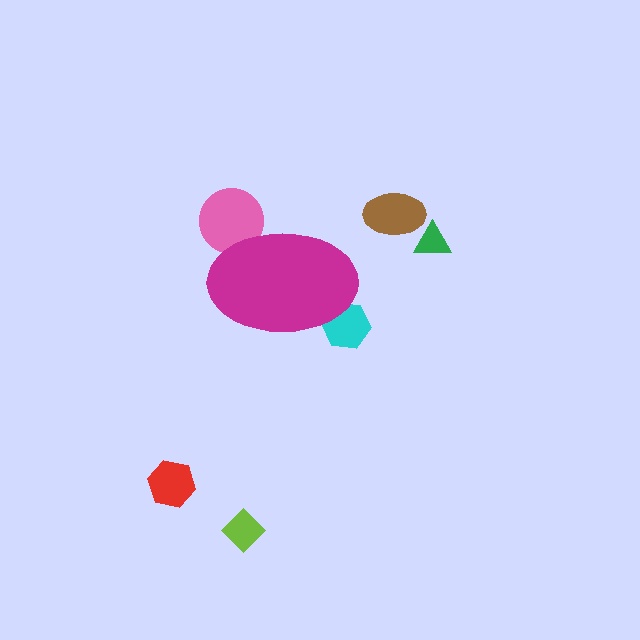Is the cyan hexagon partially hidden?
Yes, the cyan hexagon is partially hidden behind the magenta ellipse.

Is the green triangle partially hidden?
No, the green triangle is fully visible.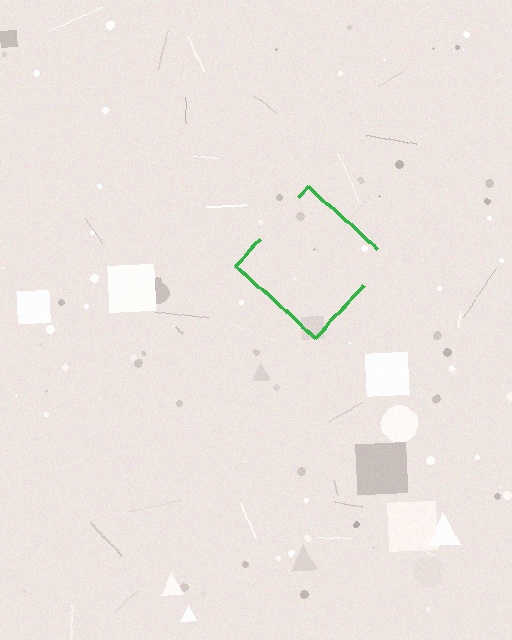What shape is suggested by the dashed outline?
The dashed outline suggests a diamond.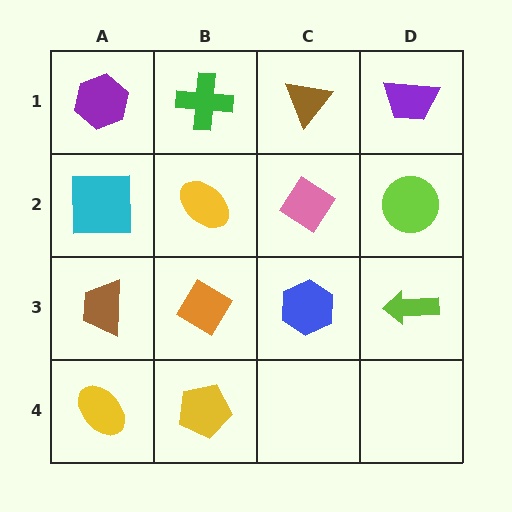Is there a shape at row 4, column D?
No, that cell is empty.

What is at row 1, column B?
A green cross.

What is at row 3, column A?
A brown trapezoid.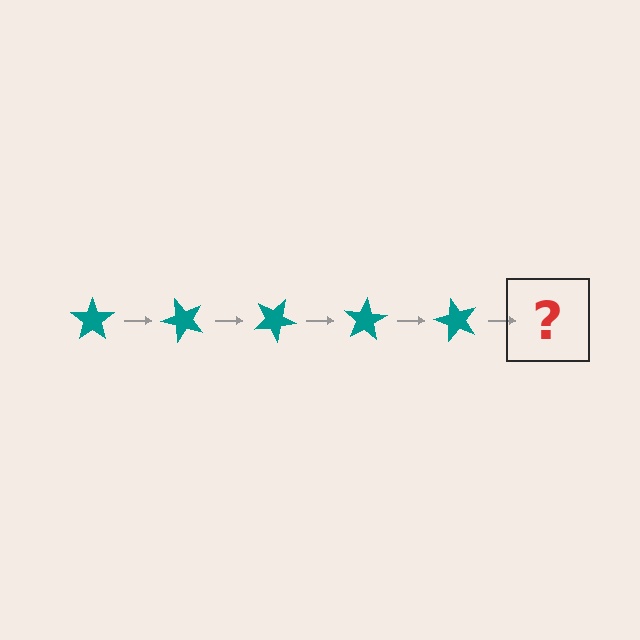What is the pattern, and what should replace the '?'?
The pattern is that the star rotates 50 degrees each step. The '?' should be a teal star rotated 250 degrees.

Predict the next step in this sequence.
The next step is a teal star rotated 250 degrees.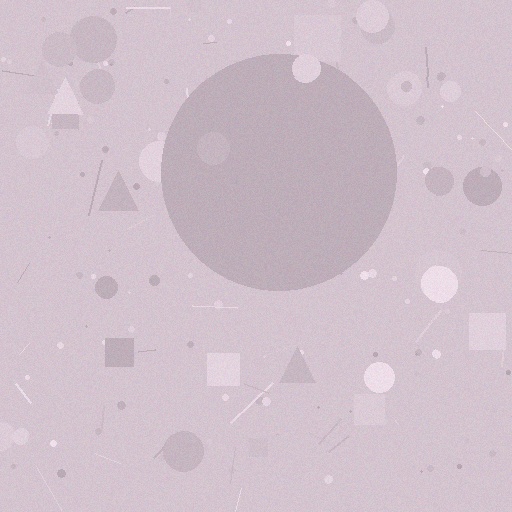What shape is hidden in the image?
A circle is hidden in the image.